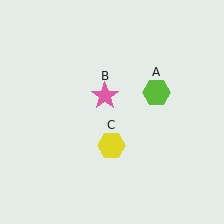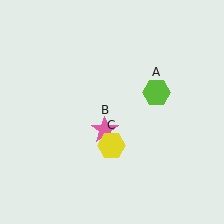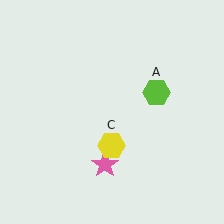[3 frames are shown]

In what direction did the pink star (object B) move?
The pink star (object B) moved down.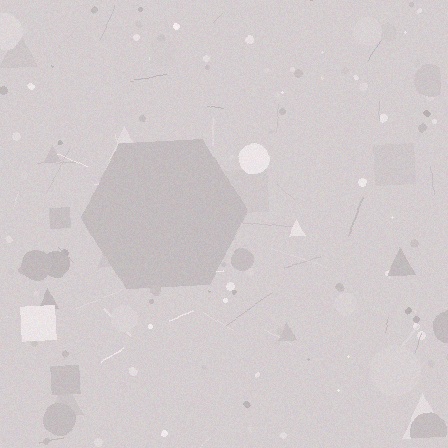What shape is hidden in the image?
A hexagon is hidden in the image.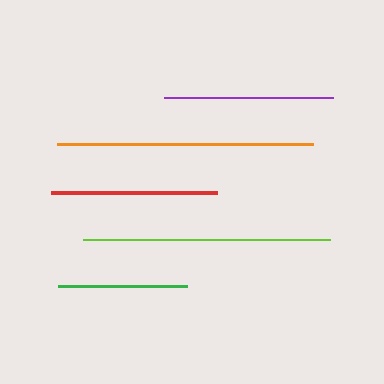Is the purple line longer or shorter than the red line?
The purple line is longer than the red line.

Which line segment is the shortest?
The green line is the shortest at approximately 128 pixels.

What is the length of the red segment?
The red segment is approximately 166 pixels long.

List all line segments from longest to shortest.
From longest to shortest: orange, lime, purple, red, green.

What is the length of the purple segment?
The purple segment is approximately 169 pixels long.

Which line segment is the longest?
The orange line is the longest at approximately 256 pixels.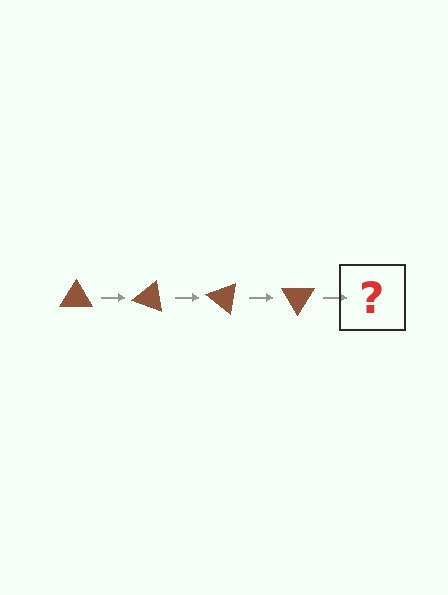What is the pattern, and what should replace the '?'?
The pattern is that the triangle rotates 20 degrees each step. The '?' should be a brown triangle rotated 80 degrees.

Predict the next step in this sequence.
The next step is a brown triangle rotated 80 degrees.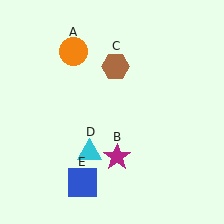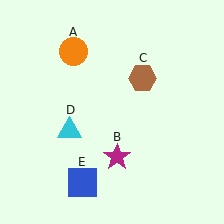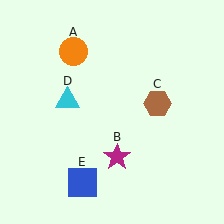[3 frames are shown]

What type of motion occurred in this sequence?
The brown hexagon (object C), cyan triangle (object D) rotated clockwise around the center of the scene.